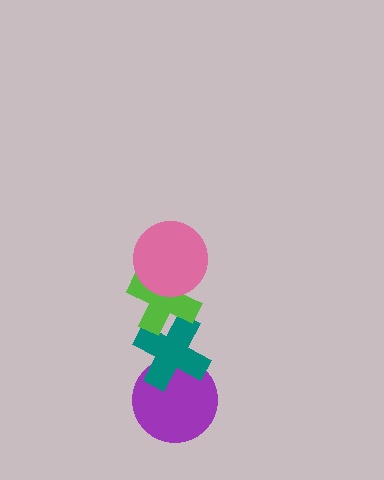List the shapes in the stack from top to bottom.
From top to bottom: the pink circle, the lime cross, the teal cross, the purple circle.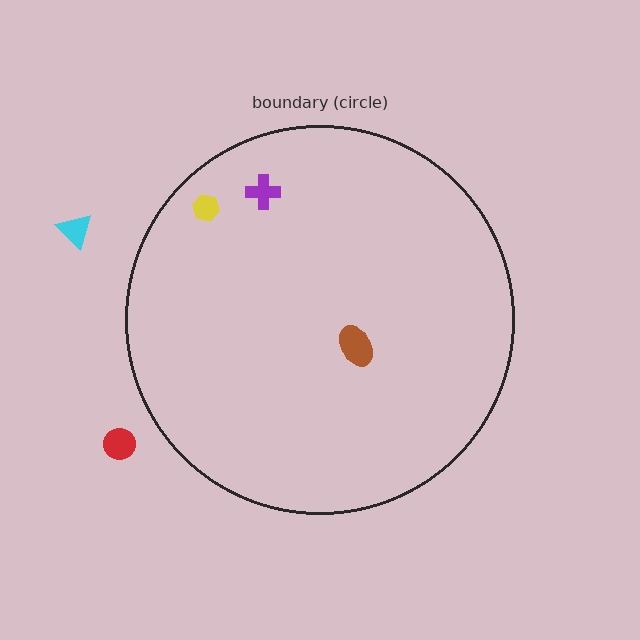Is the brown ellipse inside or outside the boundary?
Inside.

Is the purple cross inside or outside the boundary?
Inside.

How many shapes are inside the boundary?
3 inside, 2 outside.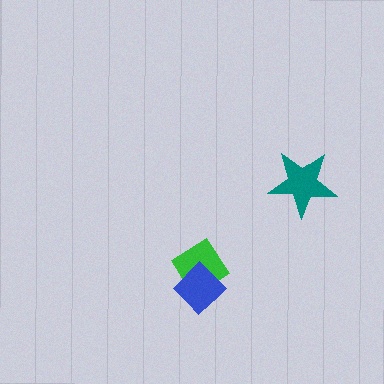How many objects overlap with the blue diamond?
1 object overlaps with the blue diamond.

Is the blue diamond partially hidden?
No, no other shape covers it.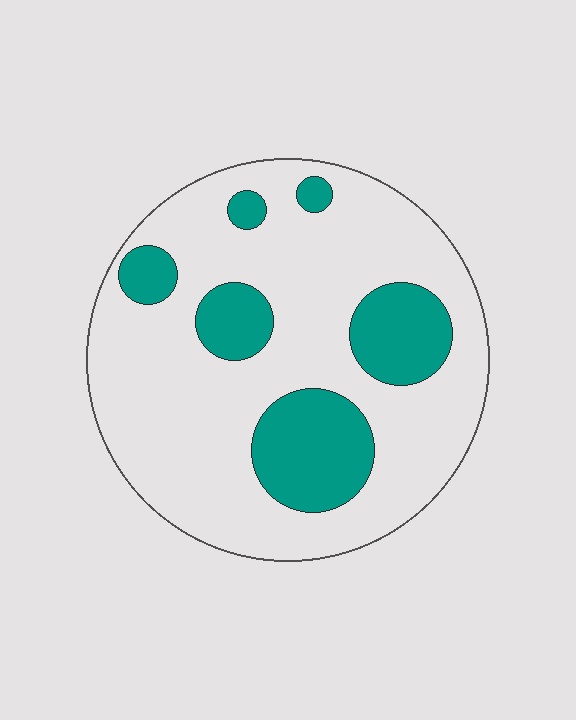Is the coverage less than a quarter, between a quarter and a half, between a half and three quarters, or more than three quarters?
Less than a quarter.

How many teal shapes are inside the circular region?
6.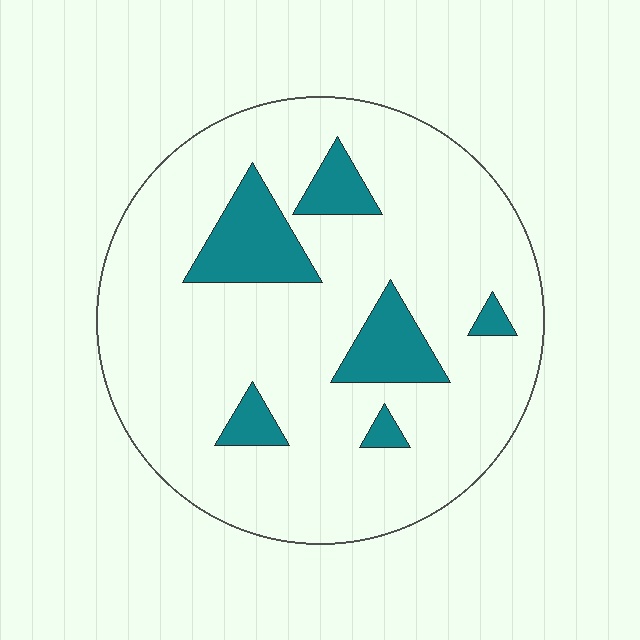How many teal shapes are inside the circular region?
6.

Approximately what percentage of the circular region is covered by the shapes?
Approximately 15%.